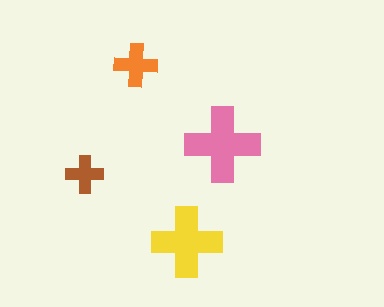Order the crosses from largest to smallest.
the pink one, the yellow one, the orange one, the brown one.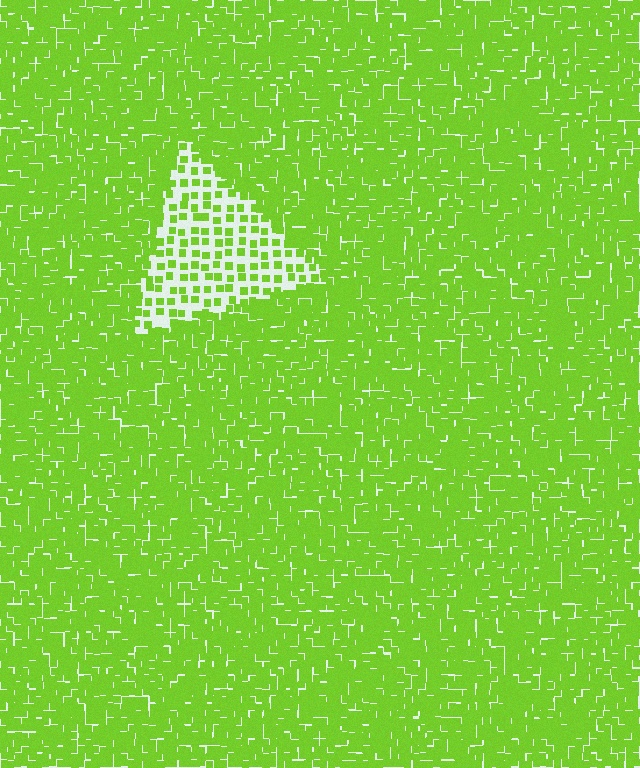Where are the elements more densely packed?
The elements are more densely packed outside the triangle boundary.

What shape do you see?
I see a triangle.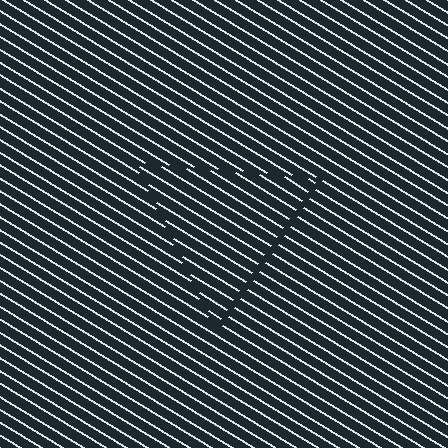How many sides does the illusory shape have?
3 sides — the line-ends trace a triangle.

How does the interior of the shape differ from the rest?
The interior of the shape contains the same grating, shifted by half a period — the contour is defined by the phase discontinuity where line-ends from the inner and outer gratings abut.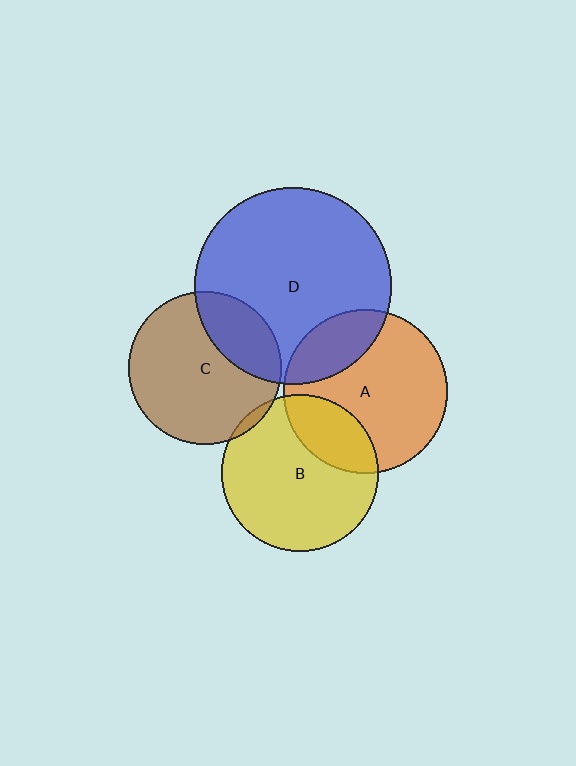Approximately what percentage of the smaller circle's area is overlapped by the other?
Approximately 20%.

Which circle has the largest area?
Circle D (blue).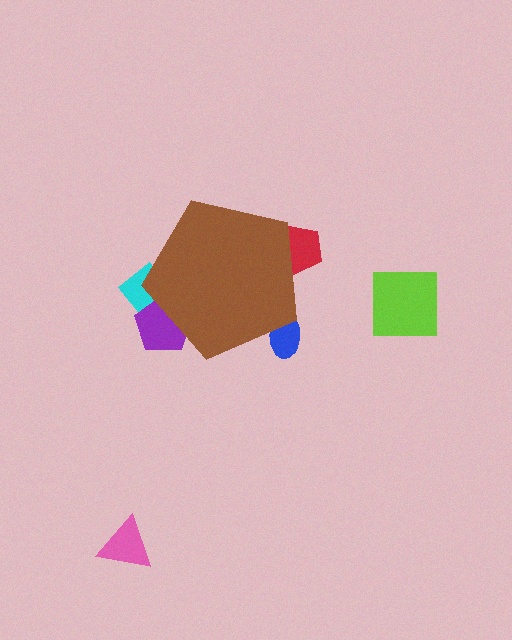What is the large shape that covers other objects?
A brown pentagon.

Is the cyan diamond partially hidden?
Yes, the cyan diamond is partially hidden behind the brown pentagon.